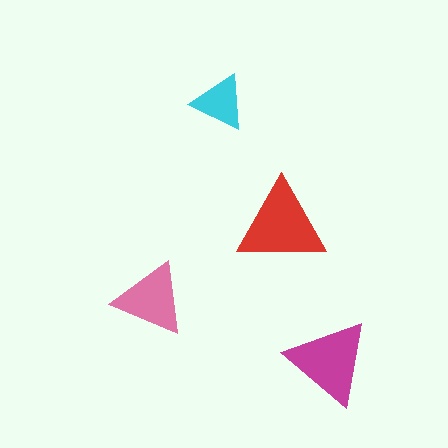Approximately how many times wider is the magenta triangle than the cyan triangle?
About 1.5 times wider.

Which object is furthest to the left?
The pink triangle is leftmost.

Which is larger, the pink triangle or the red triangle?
The red one.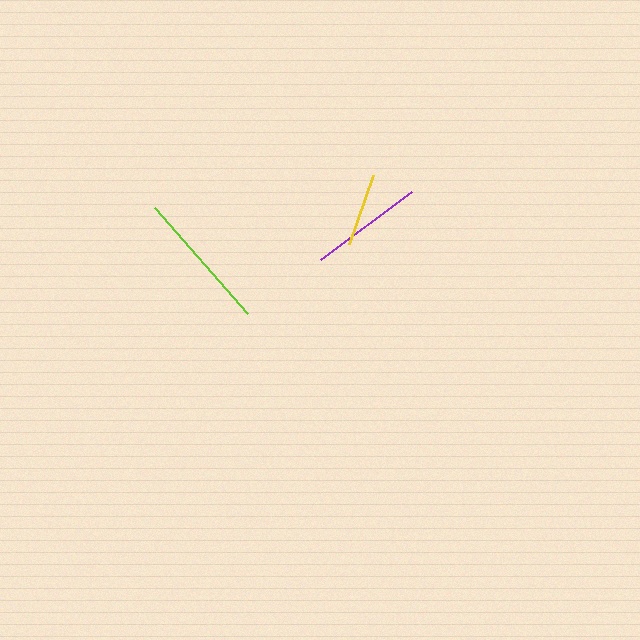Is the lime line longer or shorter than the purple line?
The lime line is longer than the purple line.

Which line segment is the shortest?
The yellow line is the shortest at approximately 72 pixels.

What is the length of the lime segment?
The lime segment is approximately 141 pixels long.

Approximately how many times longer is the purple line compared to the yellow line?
The purple line is approximately 1.6 times the length of the yellow line.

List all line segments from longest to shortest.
From longest to shortest: lime, purple, yellow.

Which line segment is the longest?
The lime line is the longest at approximately 141 pixels.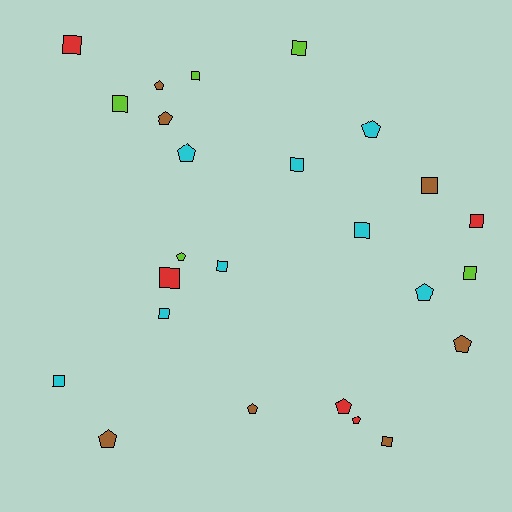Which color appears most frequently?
Cyan, with 8 objects.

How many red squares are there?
There are 3 red squares.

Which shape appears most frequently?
Square, with 14 objects.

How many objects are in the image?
There are 25 objects.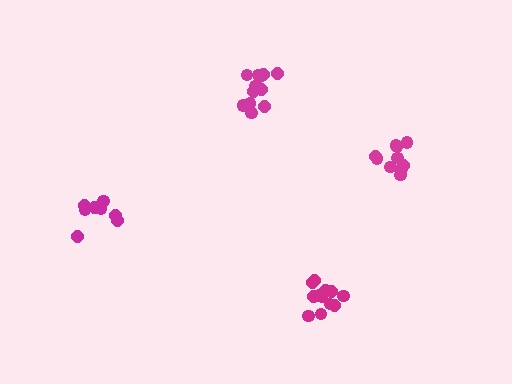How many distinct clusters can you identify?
There are 4 distinct clusters.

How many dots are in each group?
Group 1: 10 dots, Group 2: 13 dots, Group 3: 12 dots, Group 4: 8 dots (43 total).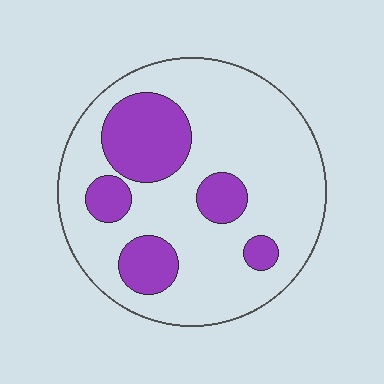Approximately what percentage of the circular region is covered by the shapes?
Approximately 25%.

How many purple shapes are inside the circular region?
5.